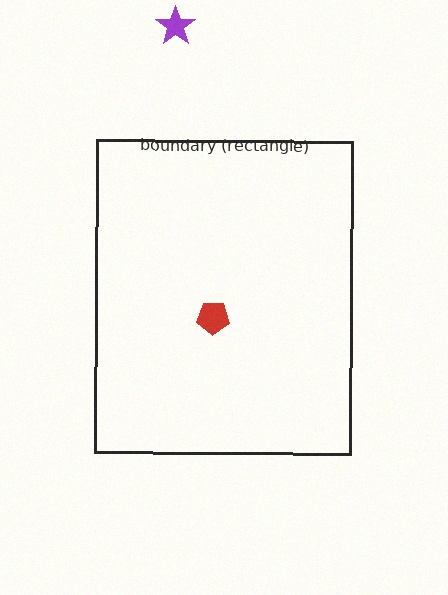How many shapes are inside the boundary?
1 inside, 1 outside.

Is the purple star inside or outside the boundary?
Outside.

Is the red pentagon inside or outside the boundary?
Inside.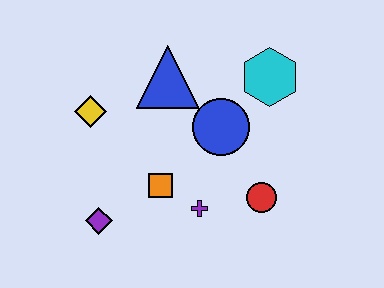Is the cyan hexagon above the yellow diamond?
Yes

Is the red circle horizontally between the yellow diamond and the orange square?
No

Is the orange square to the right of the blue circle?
No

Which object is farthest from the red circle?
The yellow diamond is farthest from the red circle.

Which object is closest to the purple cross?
The orange square is closest to the purple cross.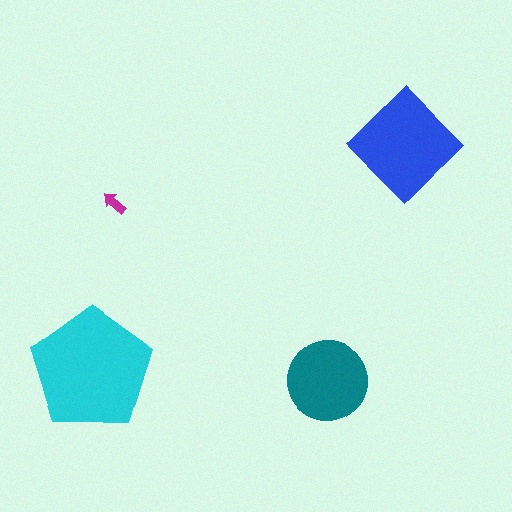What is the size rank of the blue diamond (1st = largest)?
2nd.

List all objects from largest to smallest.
The cyan pentagon, the blue diamond, the teal circle, the magenta arrow.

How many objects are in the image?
There are 4 objects in the image.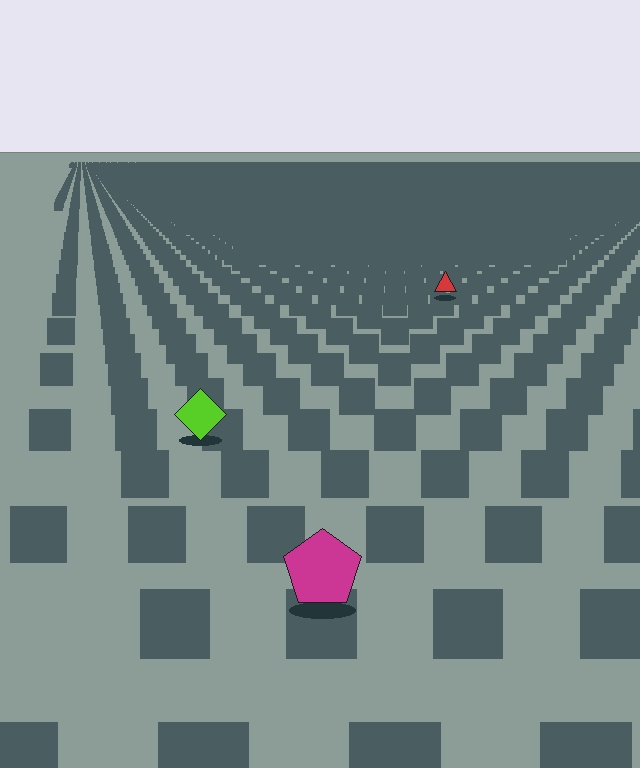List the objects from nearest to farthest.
From nearest to farthest: the magenta pentagon, the lime diamond, the red triangle.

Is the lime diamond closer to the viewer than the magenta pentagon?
No. The magenta pentagon is closer — you can tell from the texture gradient: the ground texture is coarser near it.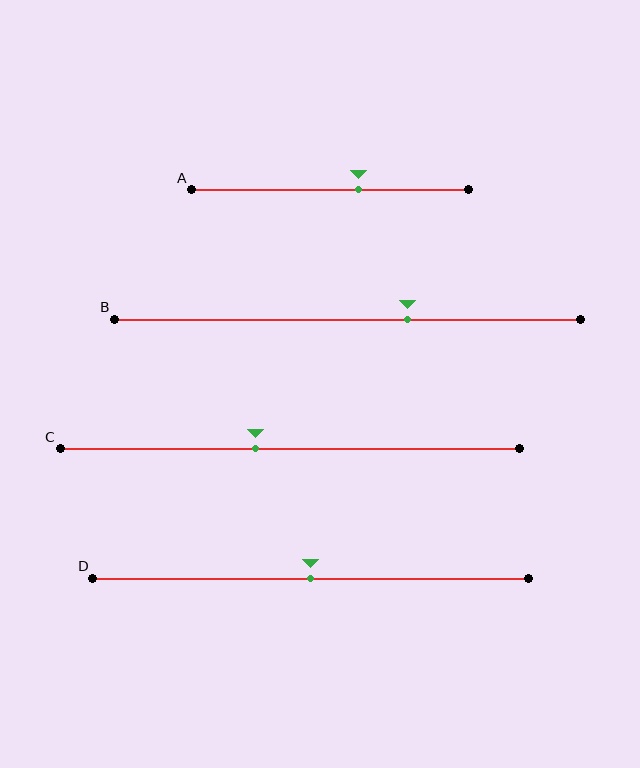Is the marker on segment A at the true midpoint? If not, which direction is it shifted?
No, the marker on segment A is shifted to the right by about 10% of the segment length.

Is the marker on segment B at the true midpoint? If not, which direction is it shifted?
No, the marker on segment B is shifted to the right by about 13% of the segment length.